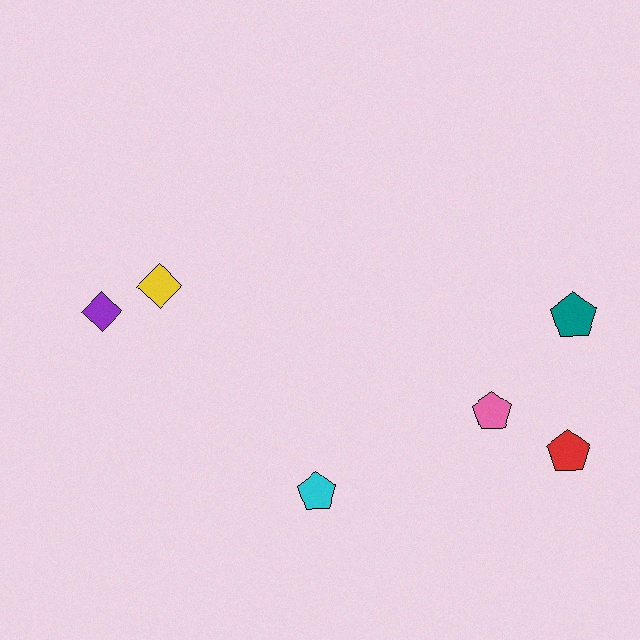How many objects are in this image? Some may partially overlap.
There are 6 objects.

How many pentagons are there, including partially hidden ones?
There are 4 pentagons.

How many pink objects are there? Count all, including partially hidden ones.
There is 1 pink object.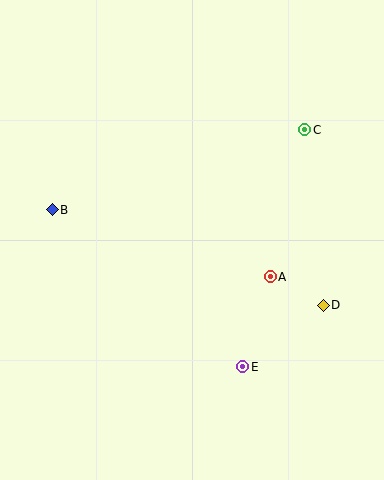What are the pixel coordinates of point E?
Point E is at (243, 367).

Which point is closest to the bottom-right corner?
Point E is closest to the bottom-right corner.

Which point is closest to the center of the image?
Point A at (270, 277) is closest to the center.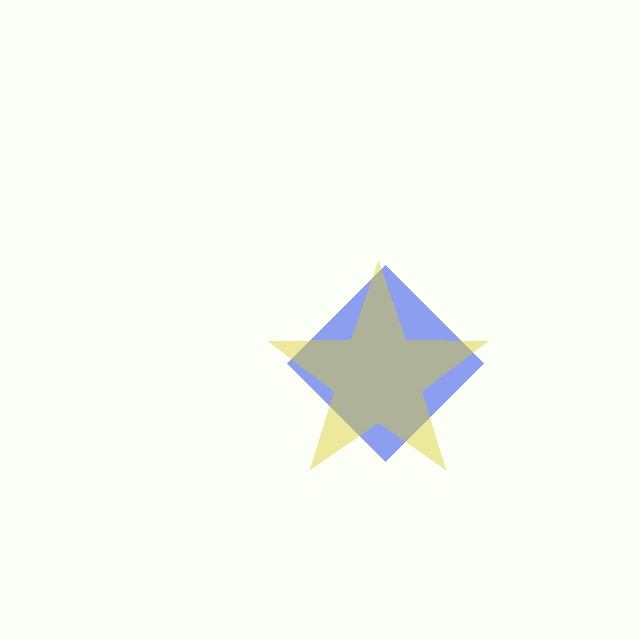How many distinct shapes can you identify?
There are 2 distinct shapes: a blue diamond, a yellow star.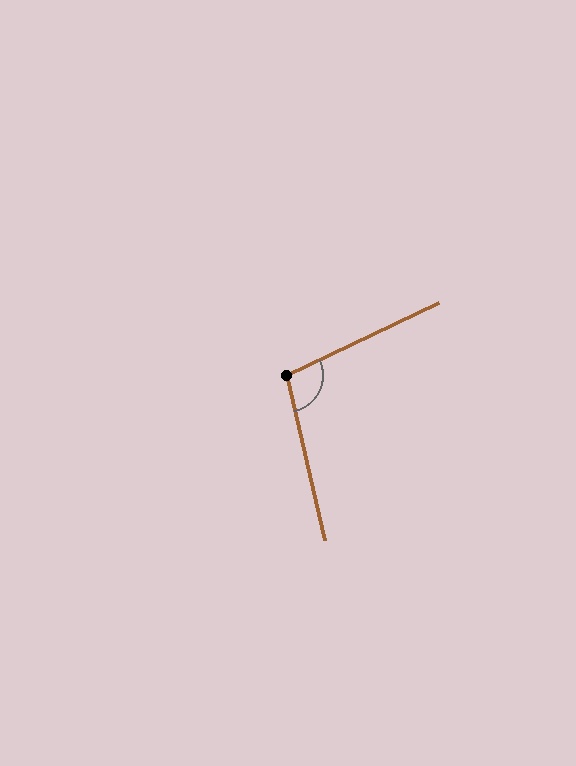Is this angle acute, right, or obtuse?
It is obtuse.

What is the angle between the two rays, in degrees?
Approximately 103 degrees.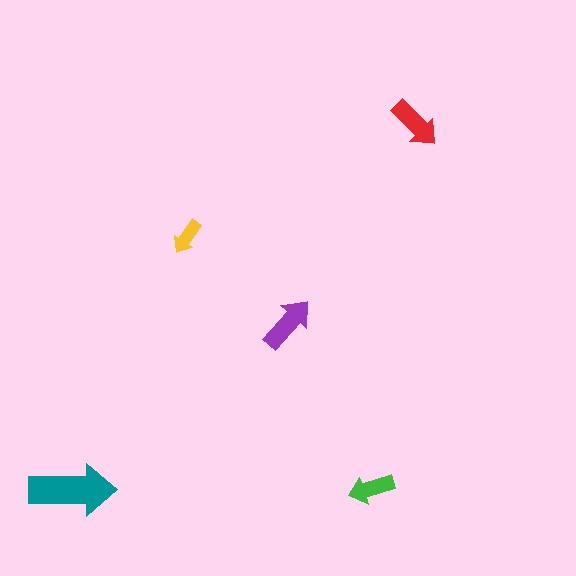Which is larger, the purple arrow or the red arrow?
The purple one.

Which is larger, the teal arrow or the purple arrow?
The teal one.